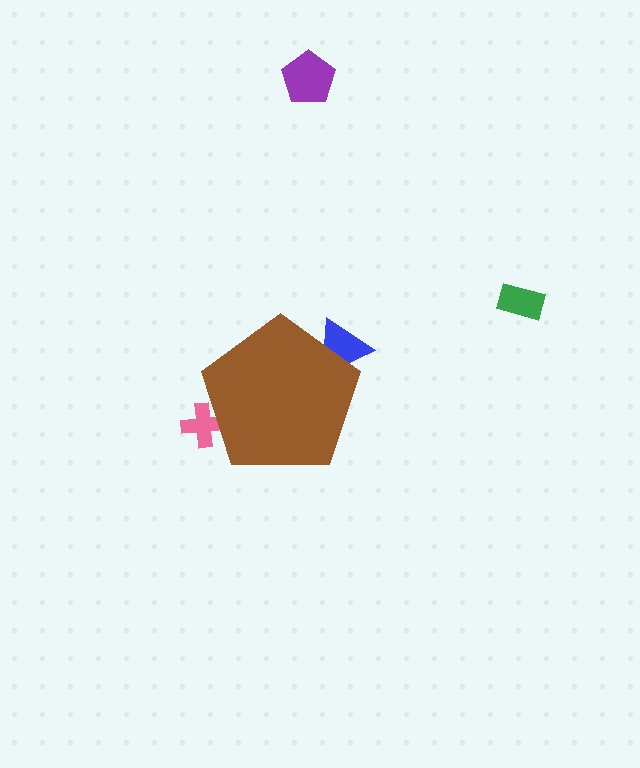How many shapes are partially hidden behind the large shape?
2 shapes are partially hidden.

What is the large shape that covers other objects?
A brown pentagon.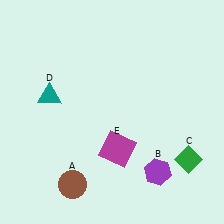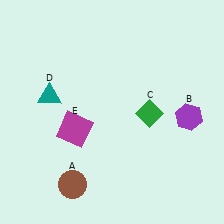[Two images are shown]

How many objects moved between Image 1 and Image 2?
3 objects moved between the two images.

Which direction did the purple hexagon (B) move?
The purple hexagon (B) moved up.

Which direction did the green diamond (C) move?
The green diamond (C) moved up.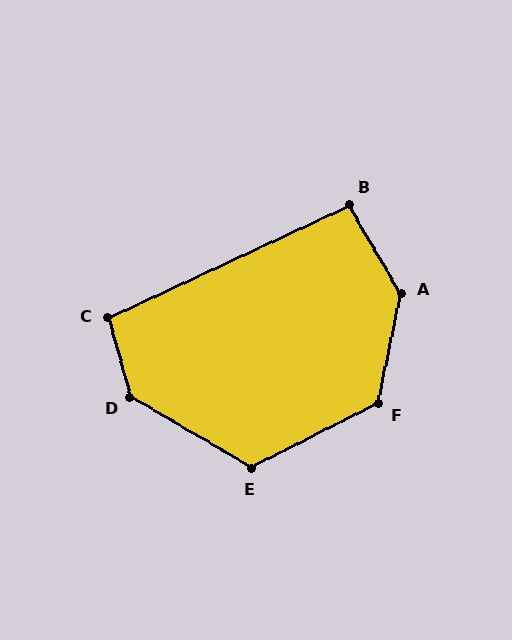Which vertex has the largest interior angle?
A, at approximately 137 degrees.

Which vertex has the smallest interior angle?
B, at approximately 96 degrees.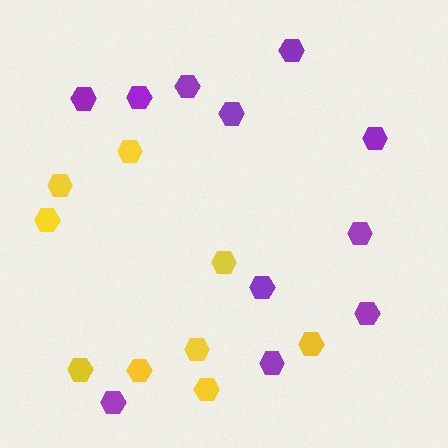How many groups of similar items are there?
There are 2 groups: one group of purple hexagons (11) and one group of yellow hexagons (9).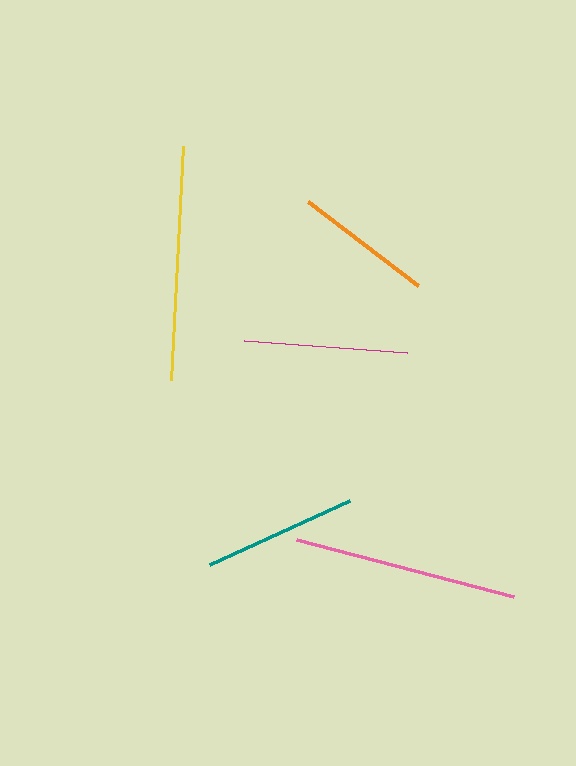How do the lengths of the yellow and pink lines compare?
The yellow and pink lines are approximately the same length.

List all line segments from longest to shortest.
From longest to shortest: yellow, pink, magenta, teal, orange.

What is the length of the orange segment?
The orange segment is approximately 138 pixels long.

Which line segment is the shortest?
The orange line is the shortest at approximately 138 pixels.